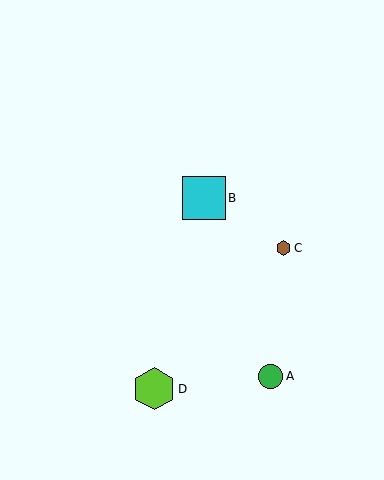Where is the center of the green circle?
The center of the green circle is at (271, 376).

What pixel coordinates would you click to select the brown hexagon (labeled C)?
Click at (283, 248) to select the brown hexagon C.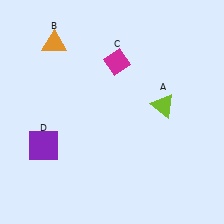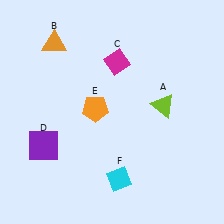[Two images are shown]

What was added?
An orange pentagon (E), a cyan diamond (F) were added in Image 2.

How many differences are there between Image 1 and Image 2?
There are 2 differences between the two images.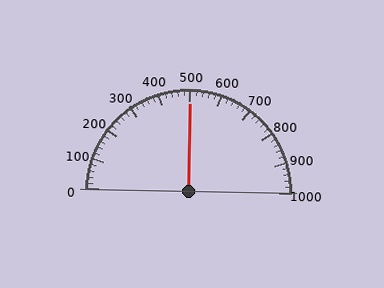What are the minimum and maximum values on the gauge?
The gauge ranges from 0 to 1000.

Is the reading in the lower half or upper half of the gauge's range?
The reading is in the upper half of the range (0 to 1000).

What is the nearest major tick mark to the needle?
The nearest major tick mark is 500.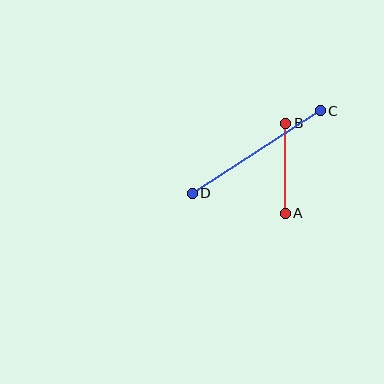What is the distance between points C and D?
The distance is approximately 152 pixels.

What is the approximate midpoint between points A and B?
The midpoint is at approximately (285, 168) pixels.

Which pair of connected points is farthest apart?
Points C and D are farthest apart.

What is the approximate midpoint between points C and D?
The midpoint is at approximately (256, 152) pixels.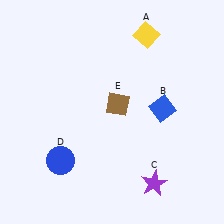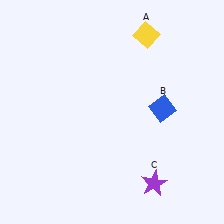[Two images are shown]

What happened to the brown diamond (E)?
The brown diamond (E) was removed in Image 2. It was in the top-right area of Image 1.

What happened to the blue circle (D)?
The blue circle (D) was removed in Image 2. It was in the bottom-left area of Image 1.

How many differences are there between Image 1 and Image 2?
There are 2 differences between the two images.